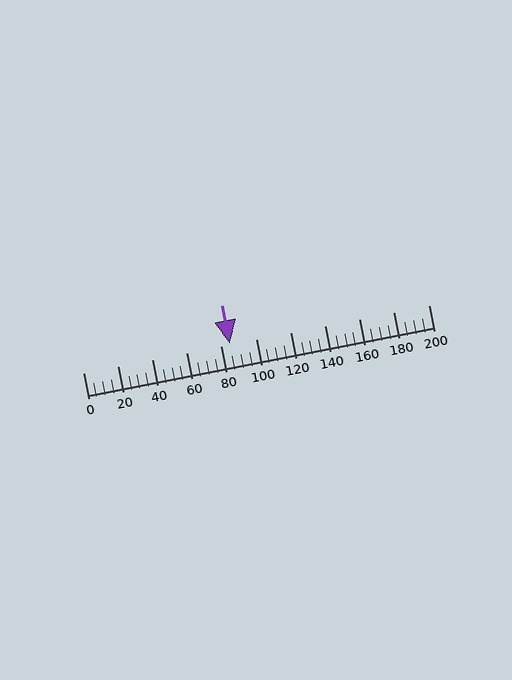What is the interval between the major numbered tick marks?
The major tick marks are spaced 20 units apart.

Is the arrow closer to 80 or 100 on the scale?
The arrow is closer to 80.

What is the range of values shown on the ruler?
The ruler shows values from 0 to 200.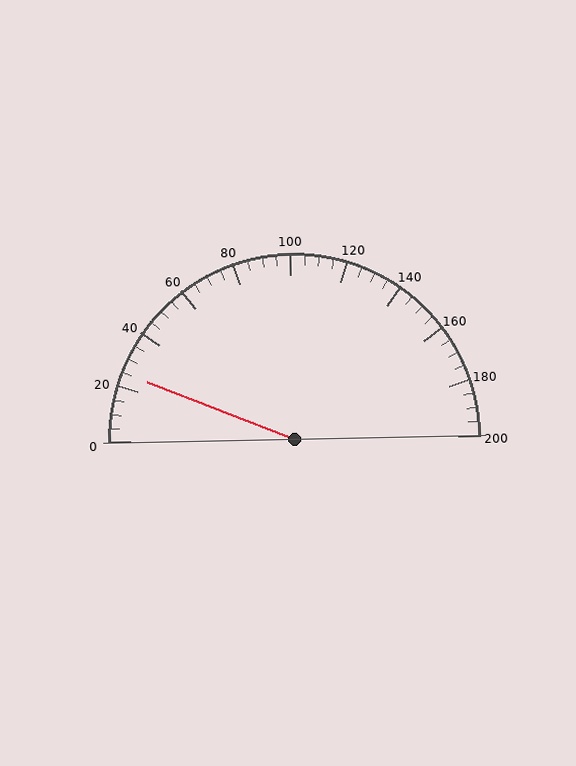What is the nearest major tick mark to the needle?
The nearest major tick mark is 20.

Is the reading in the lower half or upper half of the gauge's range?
The reading is in the lower half of the range (0 to 200).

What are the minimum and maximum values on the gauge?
The gauge ranges from 0 to 200.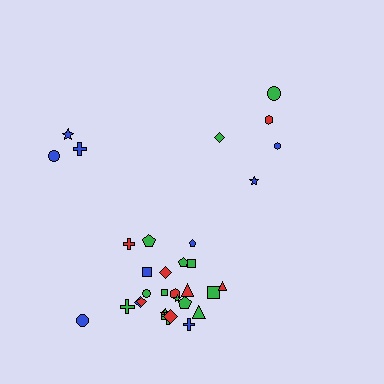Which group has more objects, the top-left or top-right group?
The top-right group.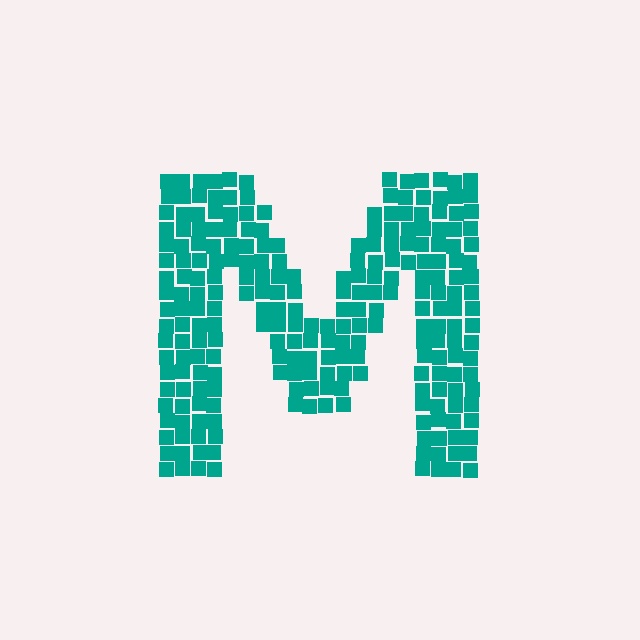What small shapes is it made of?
It is made of small squares.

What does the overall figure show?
The overall figure shows the letter M.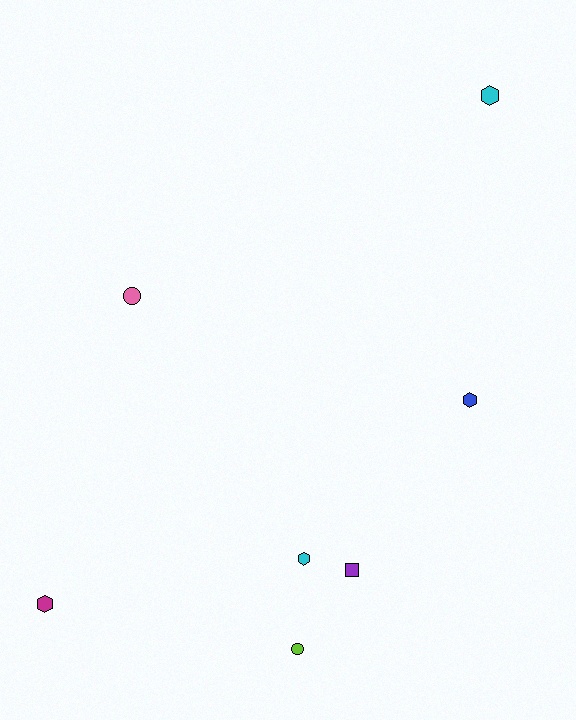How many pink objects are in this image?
There is 1 pink object.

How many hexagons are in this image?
There are 4 hexagons.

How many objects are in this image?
There are 7 objects.